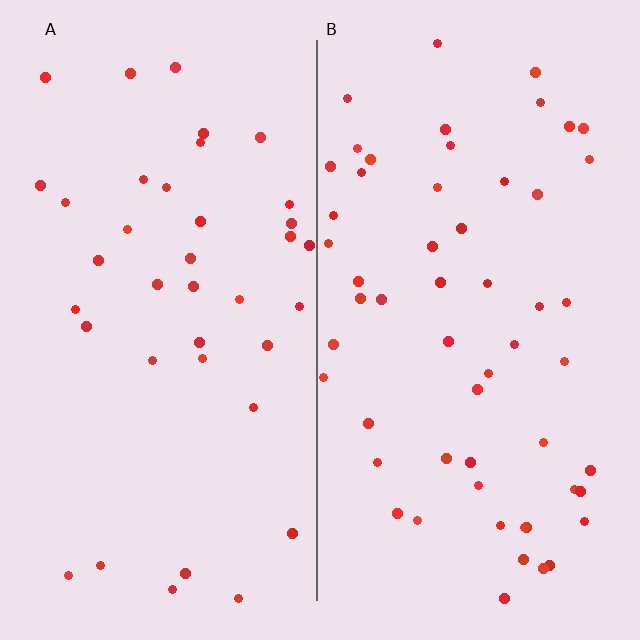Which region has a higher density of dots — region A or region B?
B (the right).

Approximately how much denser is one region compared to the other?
Approximately 1.5× — region B over region A.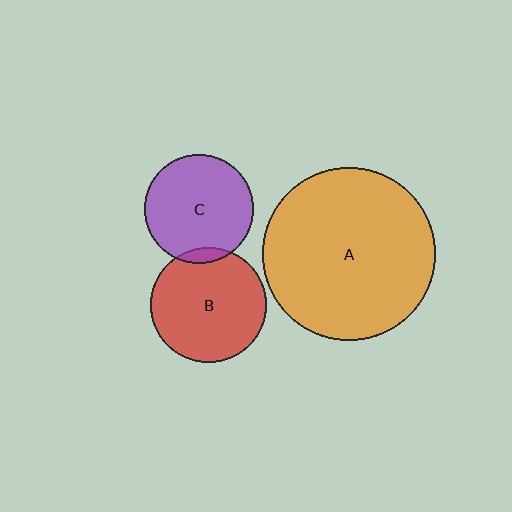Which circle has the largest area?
Circle A (orange).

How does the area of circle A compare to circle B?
Approximately 2.2 times.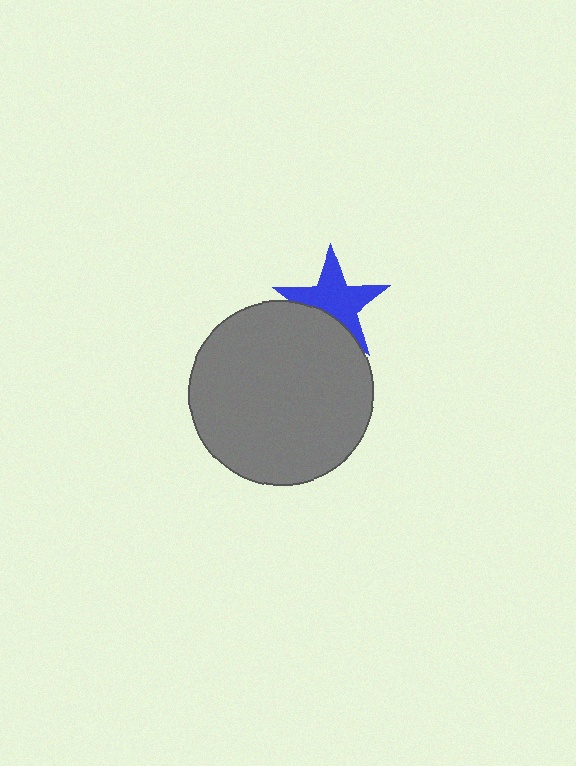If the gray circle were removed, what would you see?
You would see the complete blue star.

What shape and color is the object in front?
The object in front is a gray circle.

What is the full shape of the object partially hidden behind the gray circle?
The partially hidden object is a blue star.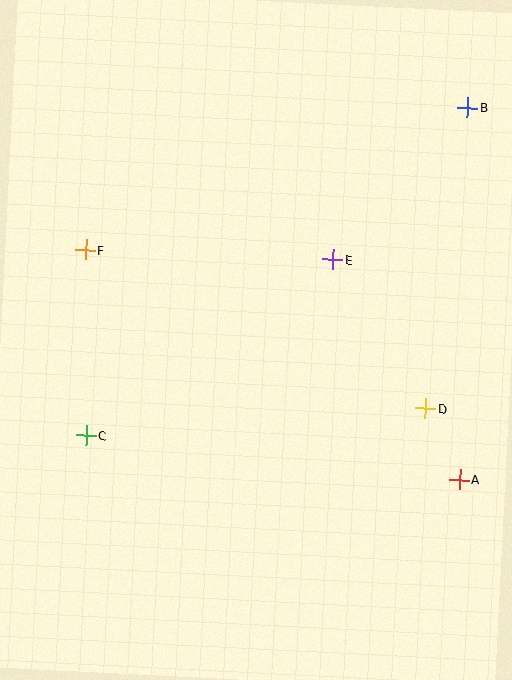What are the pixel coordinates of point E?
Point E is at (333, 259).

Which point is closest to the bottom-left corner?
Point C is closest to the bottom-left corner.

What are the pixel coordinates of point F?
Point F is at (86, 250).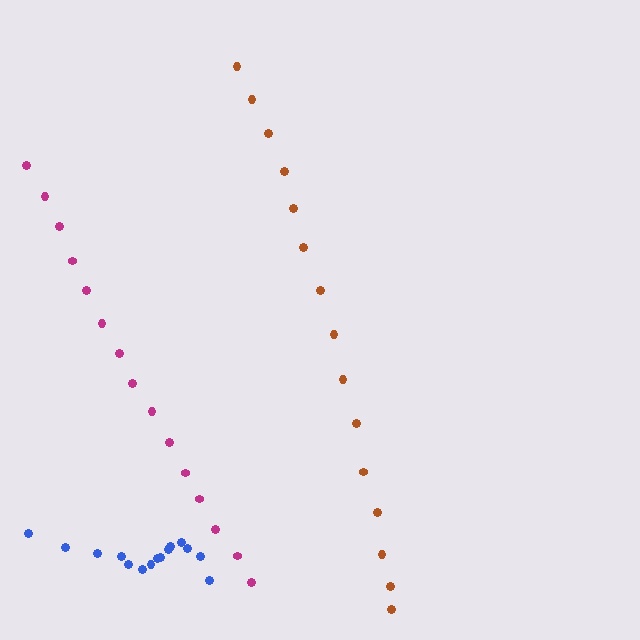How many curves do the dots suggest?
There are 3 distinct paths.